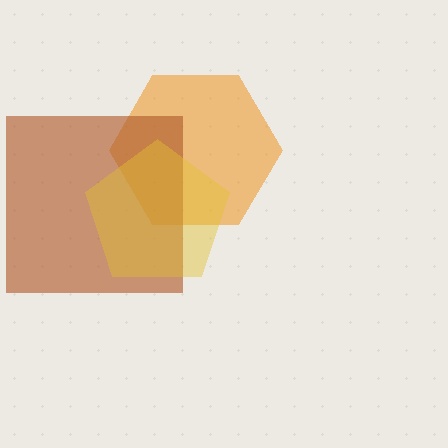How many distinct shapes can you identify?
There are 3 distinct shapes: an orange hexagon, a brown square, a yellow pentagon.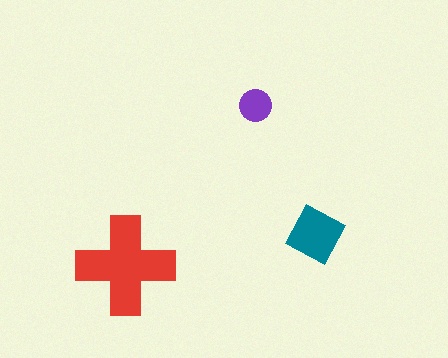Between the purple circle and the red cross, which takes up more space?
The red cross.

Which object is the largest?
The red cross.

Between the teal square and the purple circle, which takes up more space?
The teal square.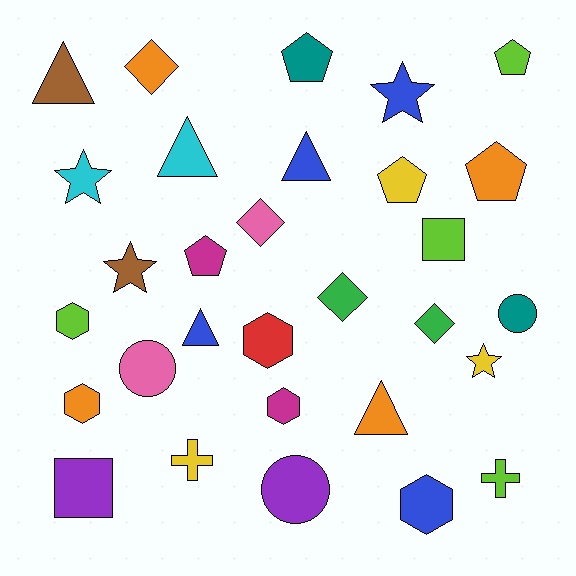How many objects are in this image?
There are 30 objects.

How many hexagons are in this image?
There are 5 hexagons.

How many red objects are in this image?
There is 1 red object.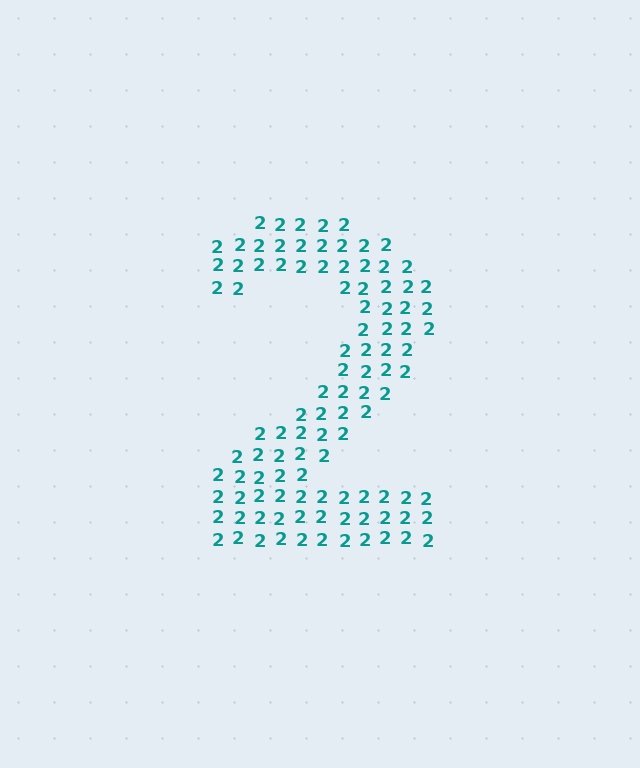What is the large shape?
The large shape is the digit 2.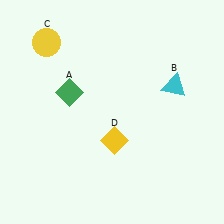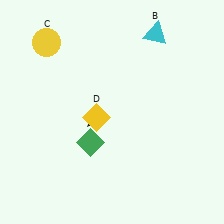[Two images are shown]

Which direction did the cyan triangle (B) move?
The cyan triangle (B) moved up.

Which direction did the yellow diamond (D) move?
The yellow diamond (D) moved up.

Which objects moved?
The objects that moved are: the green diamond (A), the cyan triangle (B), the yellow diamond (D).